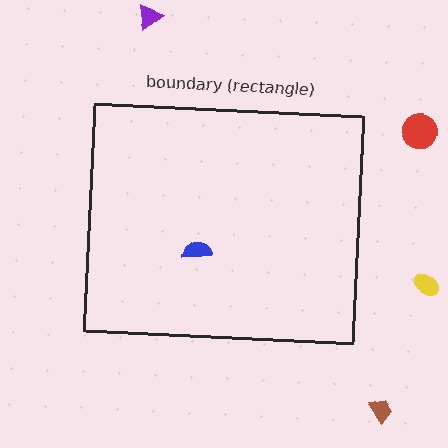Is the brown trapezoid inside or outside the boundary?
Outside.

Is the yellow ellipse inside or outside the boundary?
Outside.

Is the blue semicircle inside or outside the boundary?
Inside.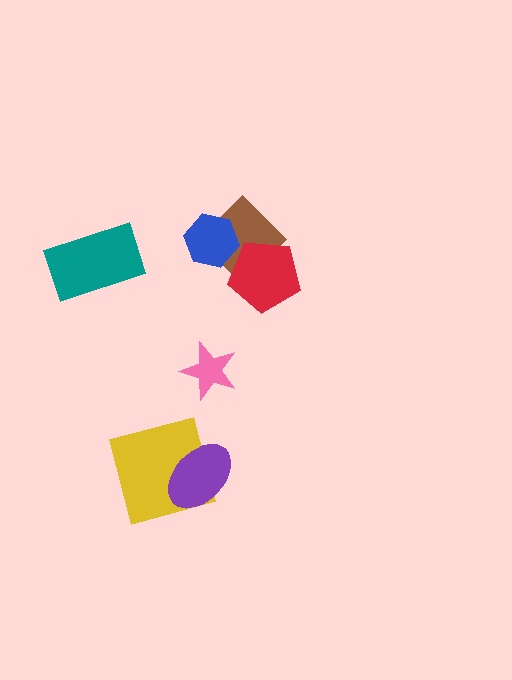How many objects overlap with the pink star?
0 objects overlap with the pink star.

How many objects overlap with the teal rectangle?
0 objects overlap with the teal rectangle.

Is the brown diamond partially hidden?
Yes, it is partially covered by another shape.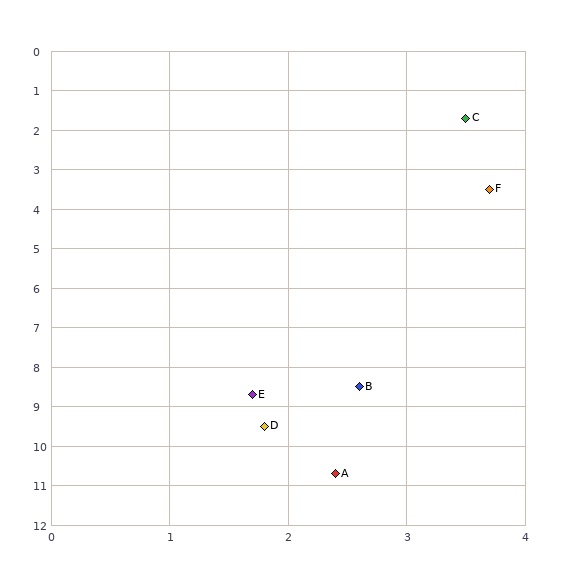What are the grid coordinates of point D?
Point D is at approximately (1.8, 9.5).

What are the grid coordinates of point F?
Point F is at approximately (3.7, 3.5).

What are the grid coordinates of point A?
Point A is at approximately (2.4, 10.7).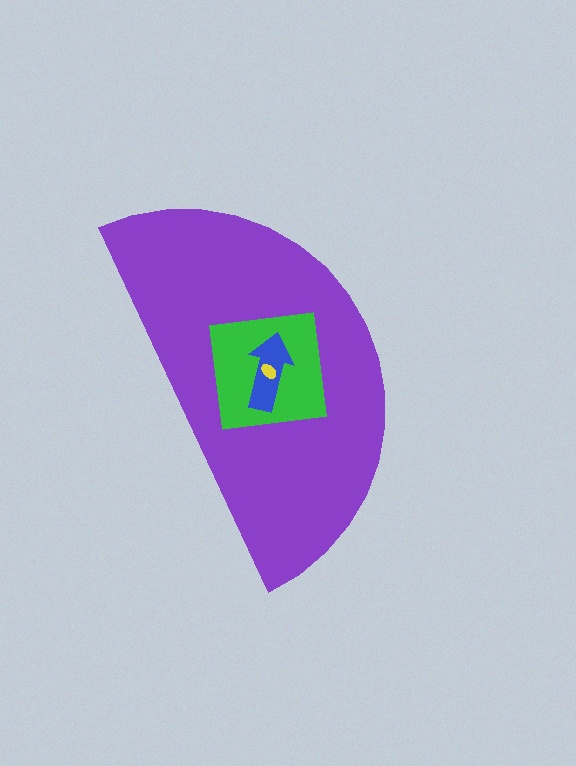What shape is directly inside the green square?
The blue arrow.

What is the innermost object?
The yellow ellipse.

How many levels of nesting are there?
4.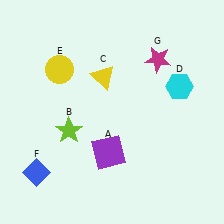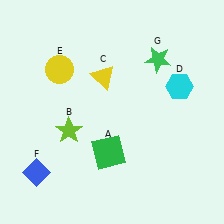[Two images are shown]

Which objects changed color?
A changed from purple to green. G changed from magenta to green.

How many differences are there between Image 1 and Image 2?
There are 2 differences between the two images.